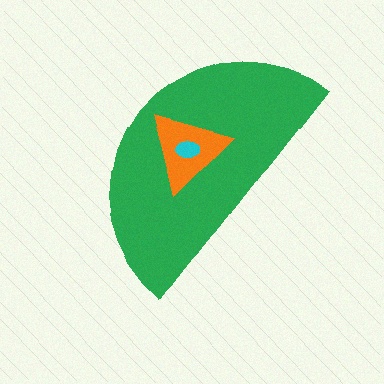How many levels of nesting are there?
3.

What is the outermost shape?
The green semicircle.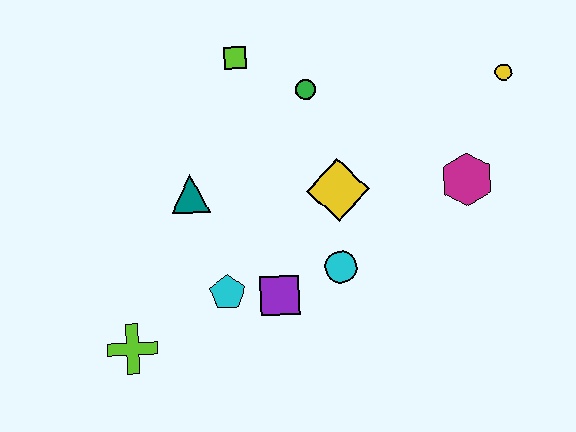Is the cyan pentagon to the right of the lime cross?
Yes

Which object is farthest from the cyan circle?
The yellow circle is farthest from the cyan circle.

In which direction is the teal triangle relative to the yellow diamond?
The teal triangle is to the left of the yellow diamond.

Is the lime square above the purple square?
Yes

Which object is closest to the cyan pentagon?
The purple square is closest to the cyan pentagon.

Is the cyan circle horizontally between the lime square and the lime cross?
No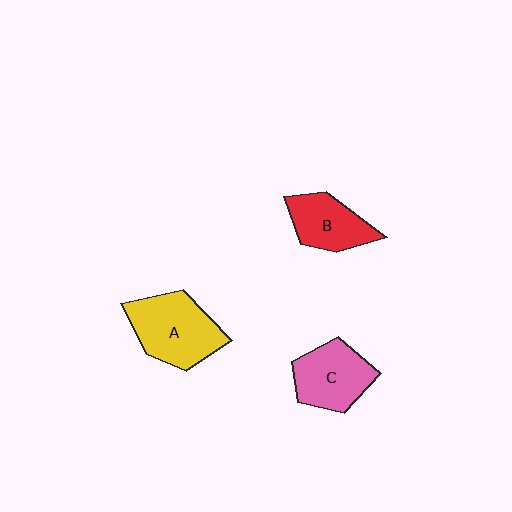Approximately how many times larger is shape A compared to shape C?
Approximately 1.2 times.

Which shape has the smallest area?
Shape B (red).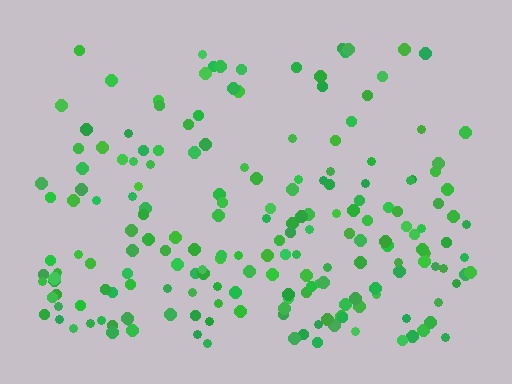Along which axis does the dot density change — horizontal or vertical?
Vertical.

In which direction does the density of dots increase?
From top to bottom, with the bottom side densest.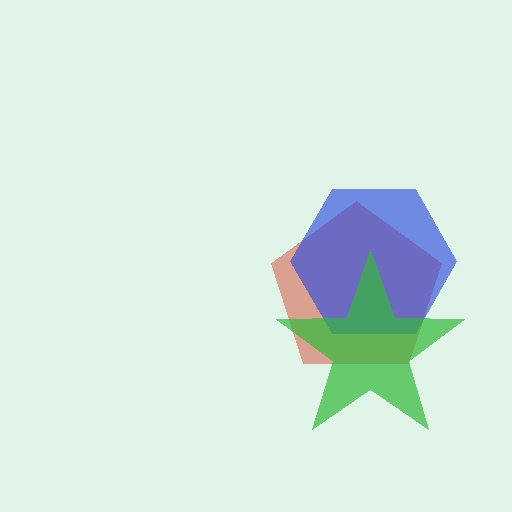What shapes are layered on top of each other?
The layered shapes are: a red pentagon, a blue hexagon, a green star.